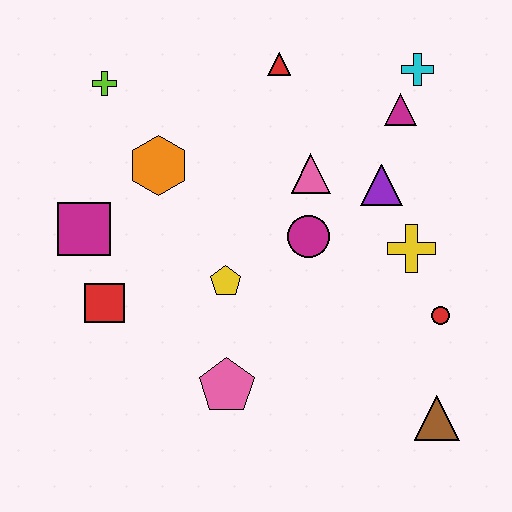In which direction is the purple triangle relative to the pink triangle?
The purple triangle is to the right of the pink triangle.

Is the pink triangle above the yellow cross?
Yes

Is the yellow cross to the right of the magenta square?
Yes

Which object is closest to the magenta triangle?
The cyan cross is closest to the magenta triangle.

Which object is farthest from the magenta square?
The brown triangle is farthest from the magenta square.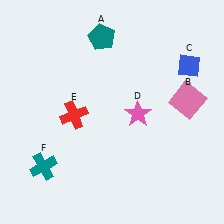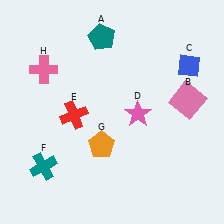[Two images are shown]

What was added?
An orange pentagon (G), a pink cross (H) were added in Image 2.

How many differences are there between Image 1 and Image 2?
There are 2 differences between the two images.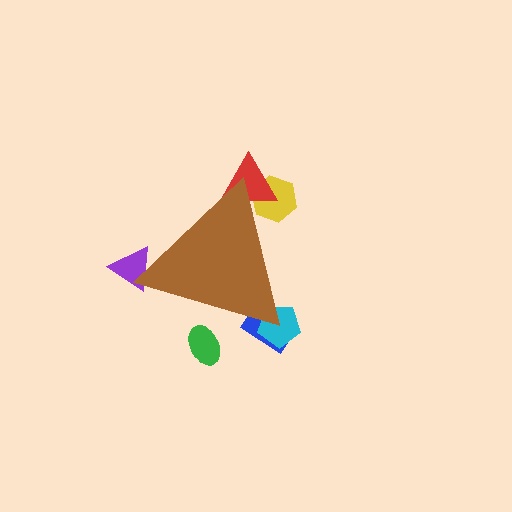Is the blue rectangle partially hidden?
Yes, the blue rectangle is partially hidden behind the brown triangle.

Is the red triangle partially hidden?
Yes, the red triangle is partially hidden behind the brown triangle.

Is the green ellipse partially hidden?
Yes, the green ellipse is partially hidden behind the brown triangle.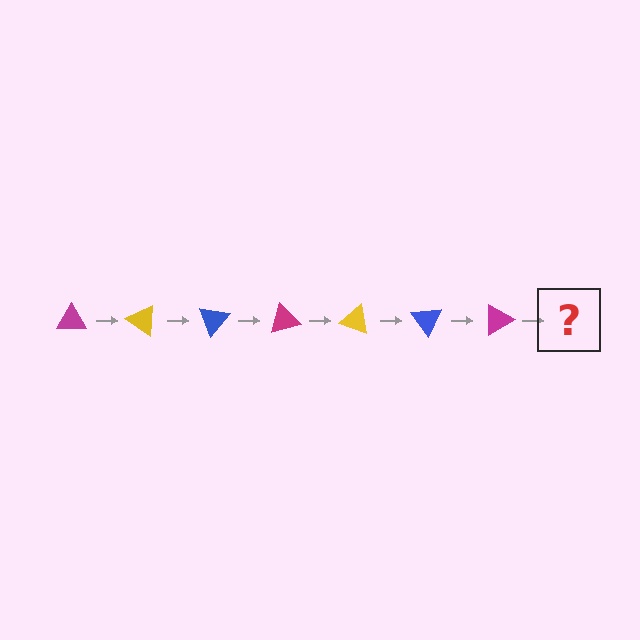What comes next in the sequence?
The next element should be a yellow triangle, rotated 245 degrees from the start.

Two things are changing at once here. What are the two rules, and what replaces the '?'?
The two rules are that it rotates 35 degrees each step and the color cycles through magenta, yellow, and blue. The '?' should be a yellow triangle, rotated 245 degrees from the start.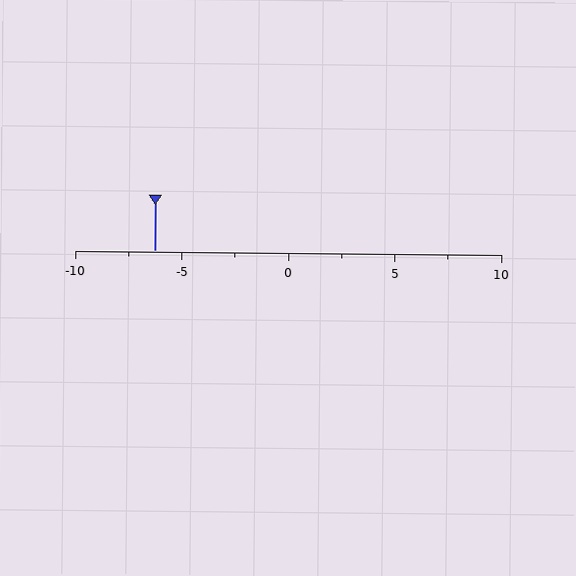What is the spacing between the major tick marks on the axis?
The major ticks are spaced 5 apart.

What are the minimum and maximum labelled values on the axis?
The axis runs from -10 to 10.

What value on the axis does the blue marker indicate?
The marker indicates approximately -6.2.